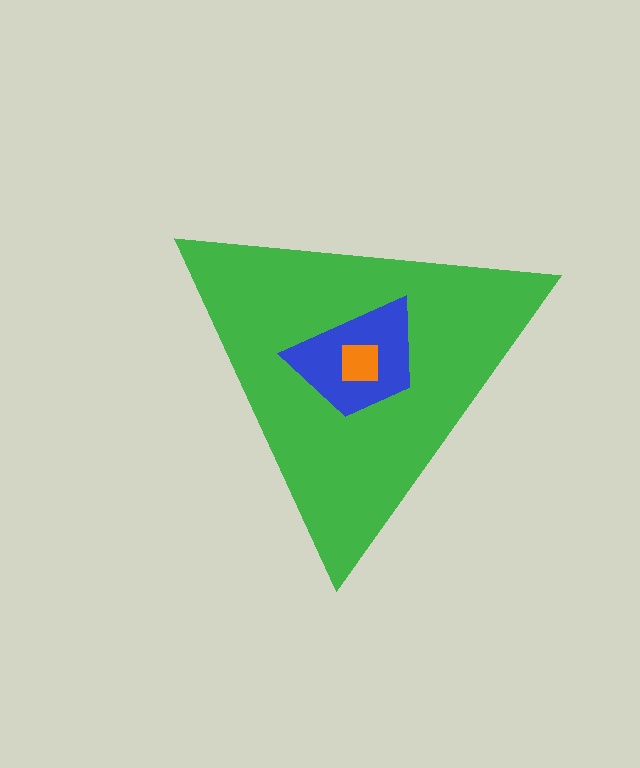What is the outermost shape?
The green triangle.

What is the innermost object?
The orange square.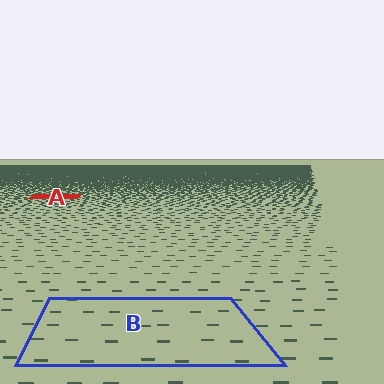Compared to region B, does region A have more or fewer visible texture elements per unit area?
Region A has more texture elements per unit area — they are packed more densely because it is farther away.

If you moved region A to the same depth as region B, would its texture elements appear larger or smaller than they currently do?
They would appear larger. At a closer depth, the same texture elements are projected at a bigger on-screen size.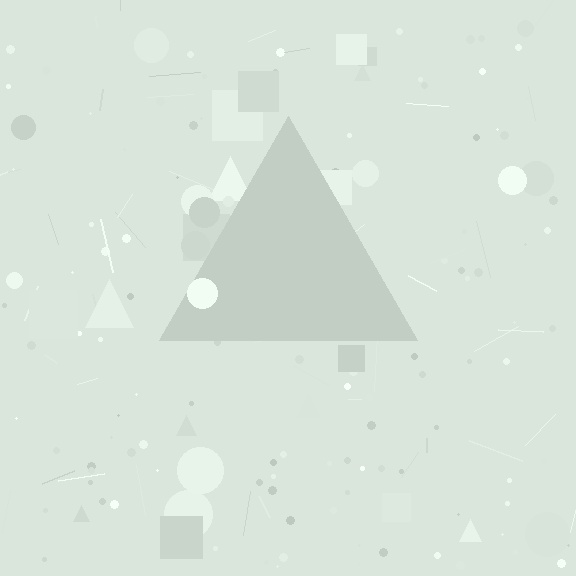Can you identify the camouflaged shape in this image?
The camouflaged shape is a triangle.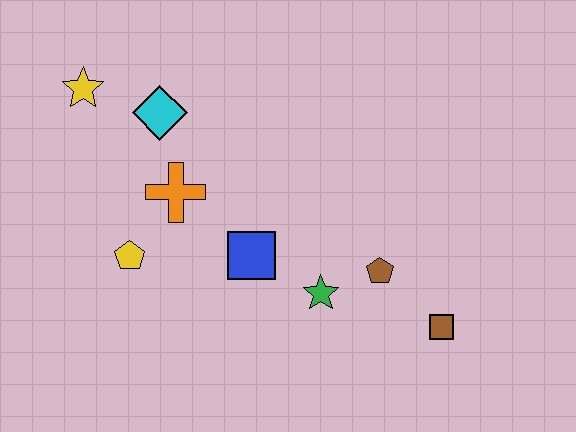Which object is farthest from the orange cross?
The brown square is farthest from the orange cross.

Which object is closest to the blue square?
The green star is closest to the blue square.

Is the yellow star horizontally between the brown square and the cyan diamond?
No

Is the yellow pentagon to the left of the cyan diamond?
Yes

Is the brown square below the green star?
Yes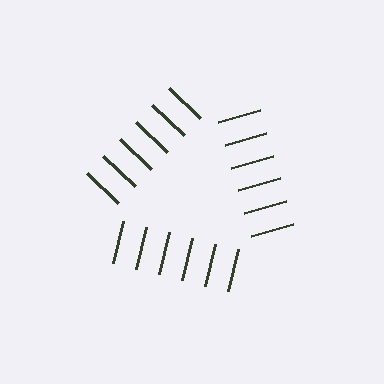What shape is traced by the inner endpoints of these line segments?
An illusory triangle — the line segments terminate on its edges but no continuous stroke is drawn.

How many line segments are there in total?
18 — 6 along each of the 3 edges.